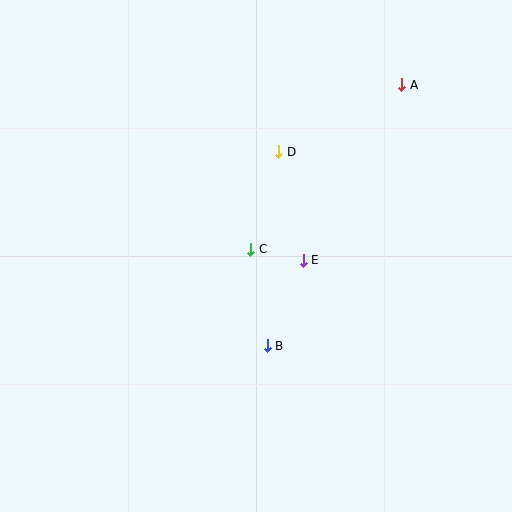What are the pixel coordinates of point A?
Point A is at (402, 85).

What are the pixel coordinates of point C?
Point C is at (250, 249).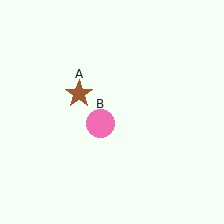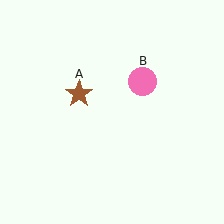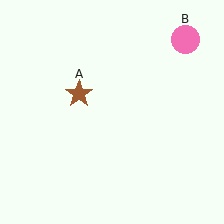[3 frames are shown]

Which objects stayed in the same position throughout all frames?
Brown star (object A) remained stationary.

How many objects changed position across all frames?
1 object changed position: pink circle (object B).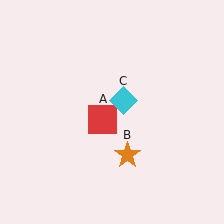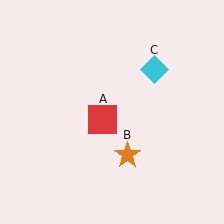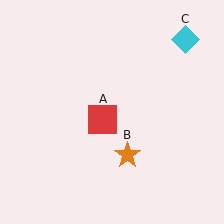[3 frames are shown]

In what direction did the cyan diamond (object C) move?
The cyan diamond (object C) moved up and to the right.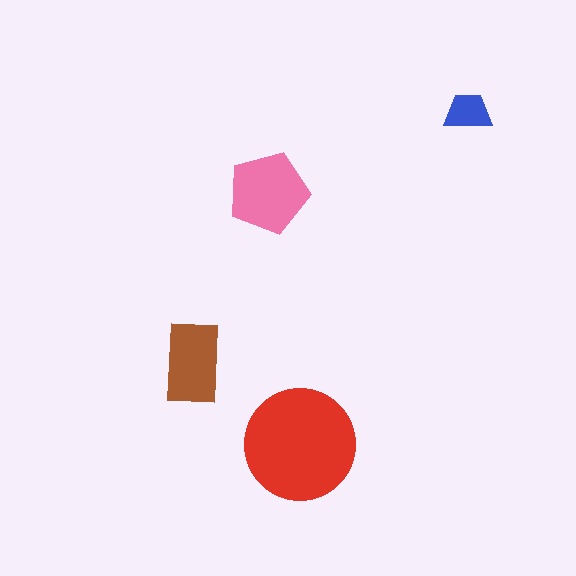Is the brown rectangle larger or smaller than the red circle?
Smaller.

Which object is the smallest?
The blue trapezoid.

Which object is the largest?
The red circle.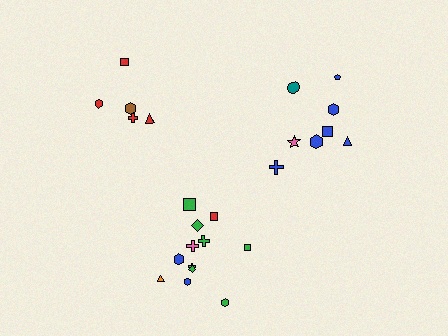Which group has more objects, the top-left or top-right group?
The top-right group.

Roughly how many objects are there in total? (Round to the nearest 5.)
Roughly 25 objects in total.